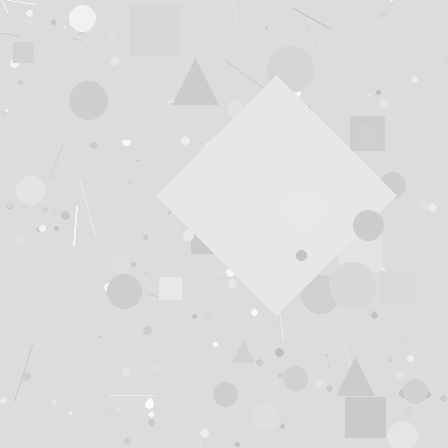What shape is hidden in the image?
A diamond is hidden in the image.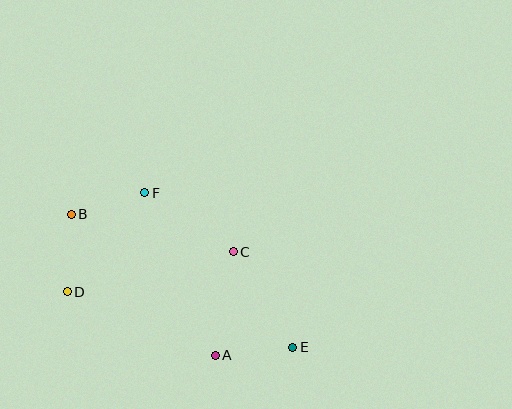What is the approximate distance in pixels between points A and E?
The distance between A and E is approximately 78 pixels.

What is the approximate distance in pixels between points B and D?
The distance between B and D is approximately 78 pixels.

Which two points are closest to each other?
Points B and F are closest to each other.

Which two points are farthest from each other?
Points B and E are farthest from each other.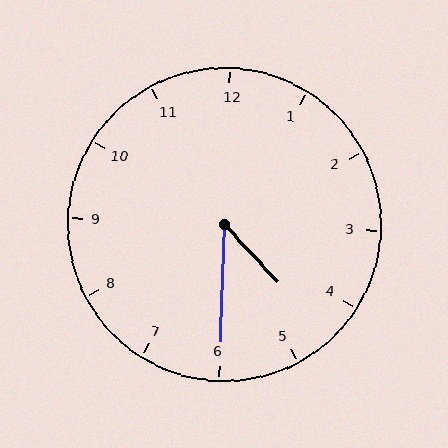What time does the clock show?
4:30.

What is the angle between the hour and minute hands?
Approximately 45 degrees.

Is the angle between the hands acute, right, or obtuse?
It is acute.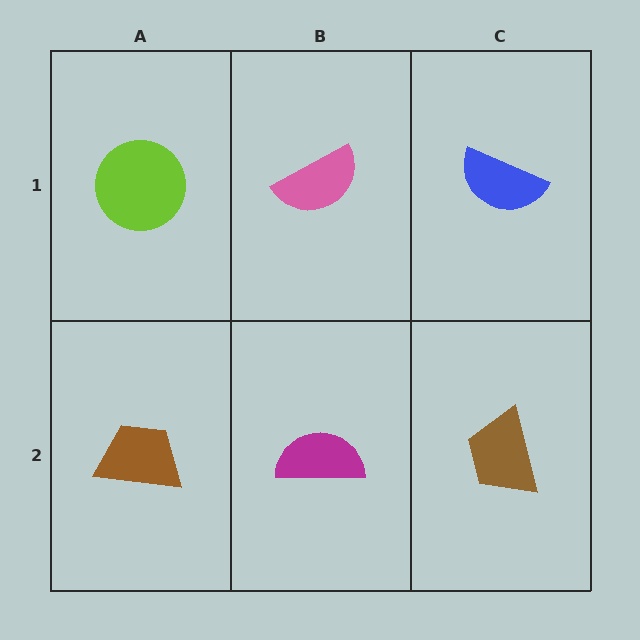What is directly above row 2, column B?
A pink semicircle.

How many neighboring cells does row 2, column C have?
2.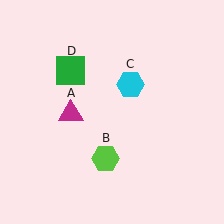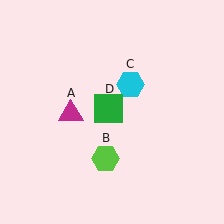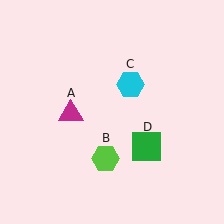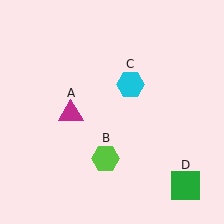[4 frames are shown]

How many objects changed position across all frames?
1 object changed position: green square (object D).